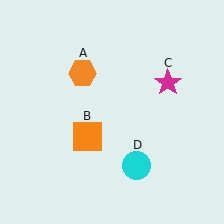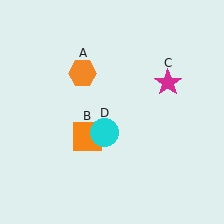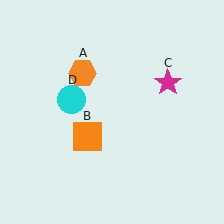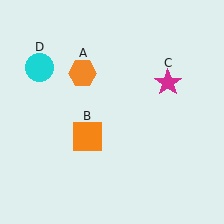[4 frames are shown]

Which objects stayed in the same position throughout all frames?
Orange hexagon (object A) and orange square (object B) and magenta star (object C) remained stationary.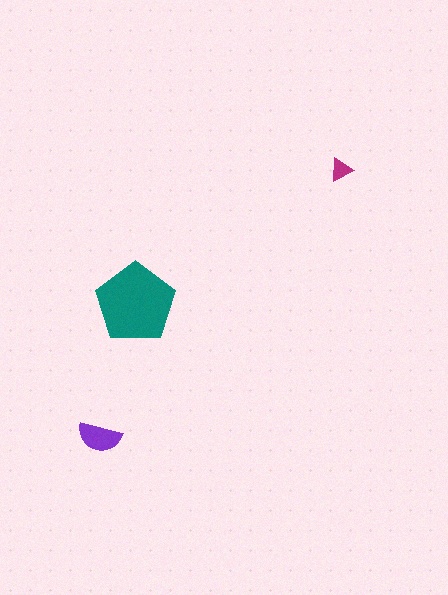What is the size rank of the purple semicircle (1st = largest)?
2nd.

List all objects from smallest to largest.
The magenta triangle, the purple semicircle, the teal pentagon.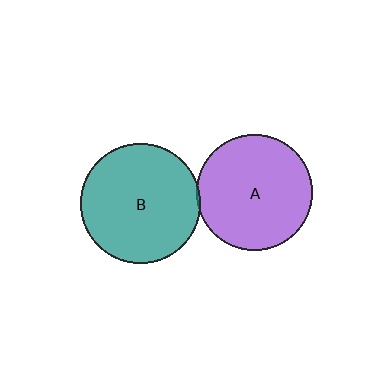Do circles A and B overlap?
Yes.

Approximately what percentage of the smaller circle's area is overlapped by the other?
Approximately 5%.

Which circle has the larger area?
Circle B (teal).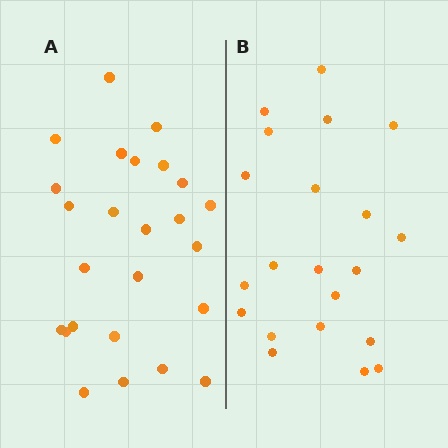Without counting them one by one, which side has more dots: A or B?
Region A (the left region) has more dots.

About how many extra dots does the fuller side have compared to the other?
Region A has about 4 more dots than region B.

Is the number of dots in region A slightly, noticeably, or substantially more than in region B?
Region A has only slightly more — the two regions are fairly close. The ratio is roughly 1.2 to 1.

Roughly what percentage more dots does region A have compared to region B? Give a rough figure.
About 20% more.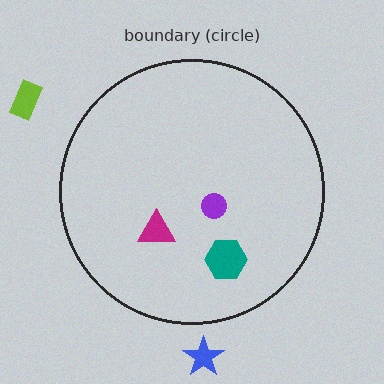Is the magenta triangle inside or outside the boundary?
Inside.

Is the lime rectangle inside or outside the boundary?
Outside.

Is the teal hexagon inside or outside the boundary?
Inside.